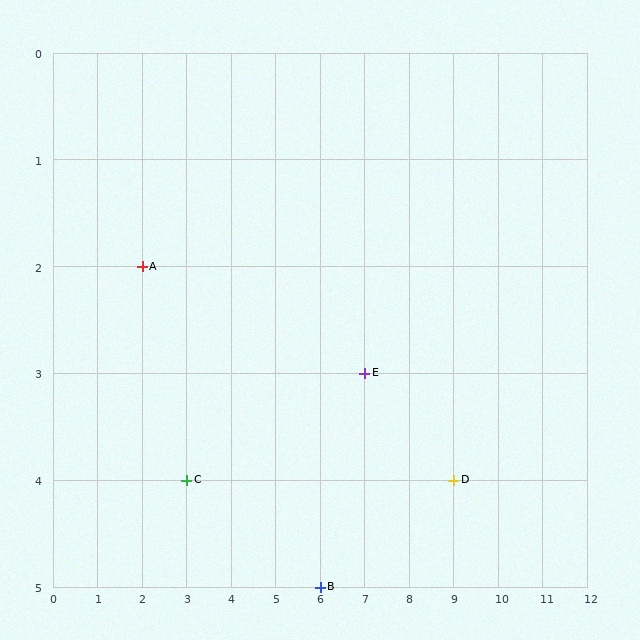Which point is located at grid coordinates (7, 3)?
Point E is at (7, 3).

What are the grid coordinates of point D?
Point D is at grid coordinates (9, 4).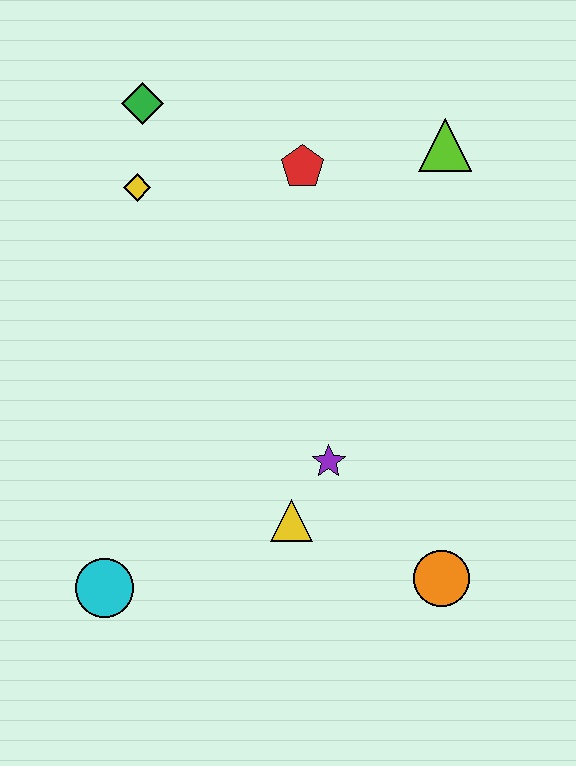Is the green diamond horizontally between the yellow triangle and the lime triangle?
No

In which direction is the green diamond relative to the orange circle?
The green diamond is above the orange circle.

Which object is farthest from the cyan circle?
The lime triangle is farthest from the cyan circle.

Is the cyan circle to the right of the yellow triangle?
No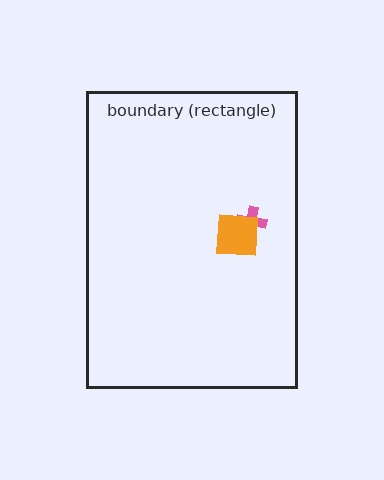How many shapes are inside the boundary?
2 inside, 0 outside.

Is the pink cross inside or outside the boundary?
Inside.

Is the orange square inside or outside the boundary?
Inside.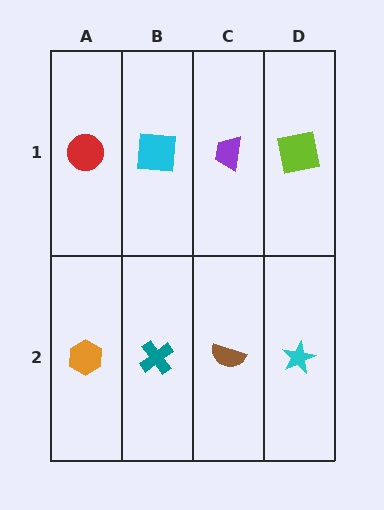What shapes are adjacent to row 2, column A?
A red circle (row 1, column A), a teal cross (row 2, column B).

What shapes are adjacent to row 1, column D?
A cyan star (row 2, column D), a purple trapezoid (row 1, column C).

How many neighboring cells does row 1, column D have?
2.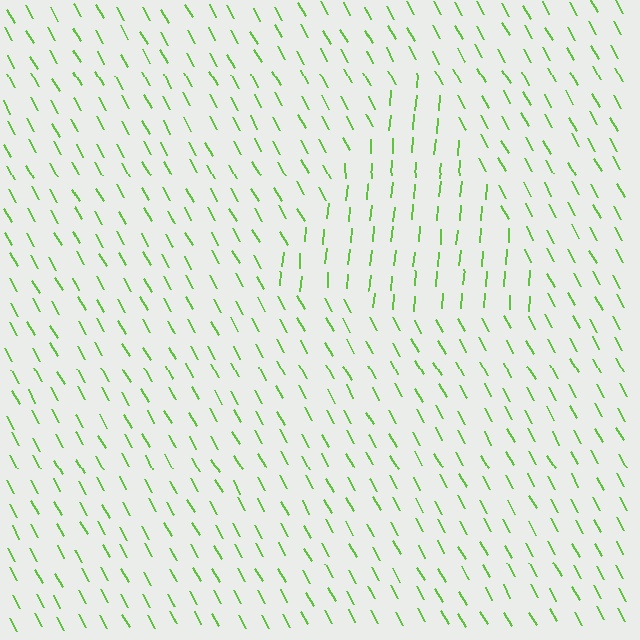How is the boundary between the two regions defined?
The boundary is defined purely by a change in line orientation (approximately 33 degrees difference). All lines are the same color and thickness.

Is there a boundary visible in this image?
Yes, there is a texture boundary formed by a change in line orientation.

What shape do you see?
I see a triangle.